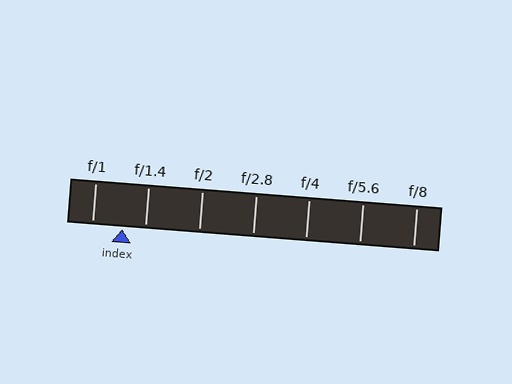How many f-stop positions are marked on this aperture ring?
There are 7 f-stop positions marked.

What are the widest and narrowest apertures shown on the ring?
The widest aperture shown is f/1 and the narrowest is f/8.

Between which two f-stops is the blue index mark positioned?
The index mark is between f/1 and f/1.4.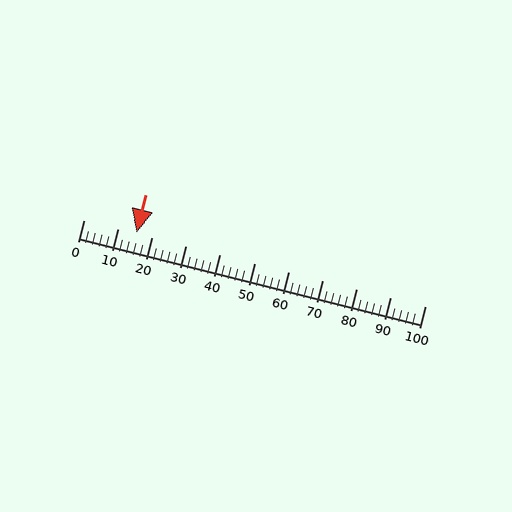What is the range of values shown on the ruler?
The ruler shows values from 0 to 100.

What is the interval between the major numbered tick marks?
The major tick marks are spaced 10 units apart.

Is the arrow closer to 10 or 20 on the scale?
The arrow is closer to 20.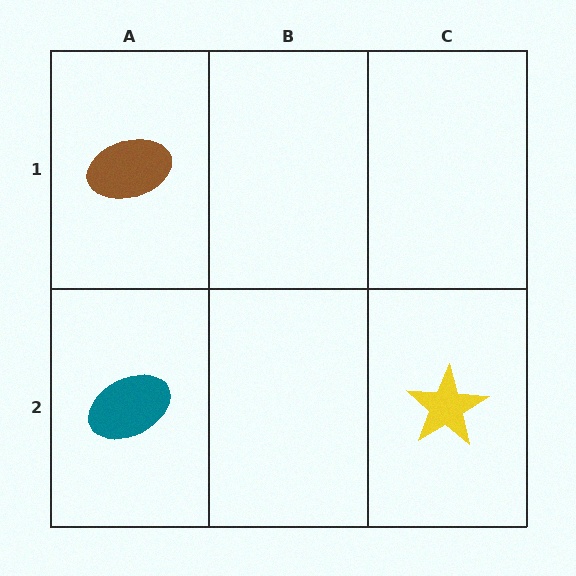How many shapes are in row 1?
1 shape.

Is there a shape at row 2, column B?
No, that cell is empty.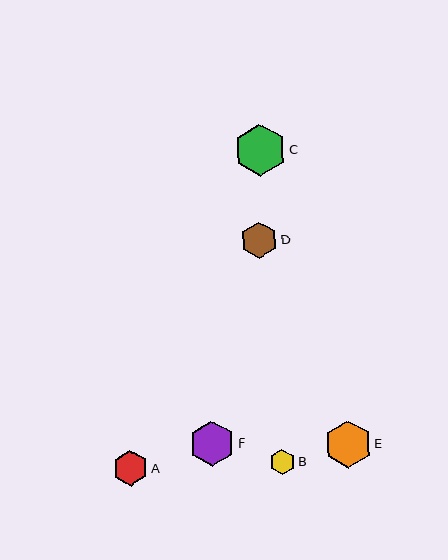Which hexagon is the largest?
Hexagon C is the largest with a size of approximately 52 pixels.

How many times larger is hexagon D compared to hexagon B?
Hexagon D is approximately 1.5 times the size of hexagon B.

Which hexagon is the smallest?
Hexagon B is the smallest with a size of approximately 25 pixels.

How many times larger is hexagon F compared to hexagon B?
Hexagon F is approximately 1.8 times the size of hexagon B.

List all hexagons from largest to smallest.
From largest to smallest: C, E, F, D, A, B.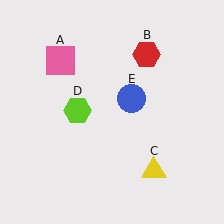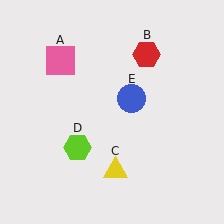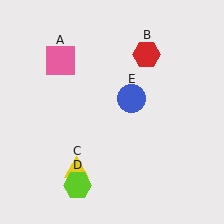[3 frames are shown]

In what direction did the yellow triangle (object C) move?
The yellow triangle (object C) moved left.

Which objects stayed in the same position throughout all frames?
Pink square (object A) and red hexagon (object B) and blue circle (object E) remained stationary.